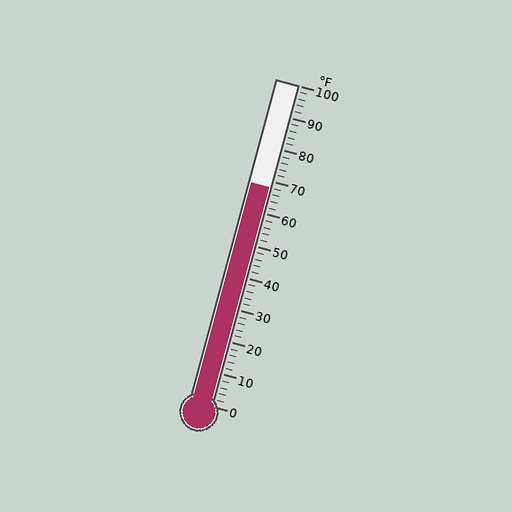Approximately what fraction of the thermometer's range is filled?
The thermometer is filled to approximately 70% of its range.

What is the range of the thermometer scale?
The thermometer scale ranges from 0°F to 100°F.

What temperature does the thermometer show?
The thermometer shows approximately 68°F.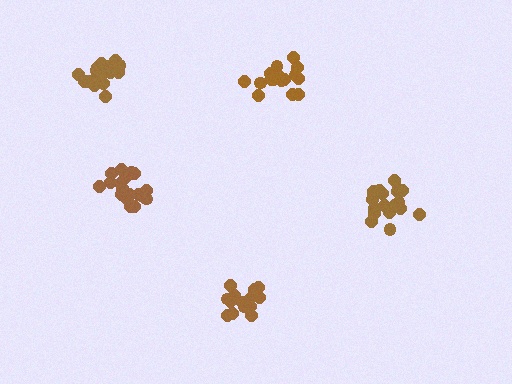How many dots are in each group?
Group 1: 17 dots, Group 2: 18 dots, Group 3: 18 dots, Group 4: 18 dots, Group 5: 19 dots (90 total).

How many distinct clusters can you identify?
There are 5 distinct clusters.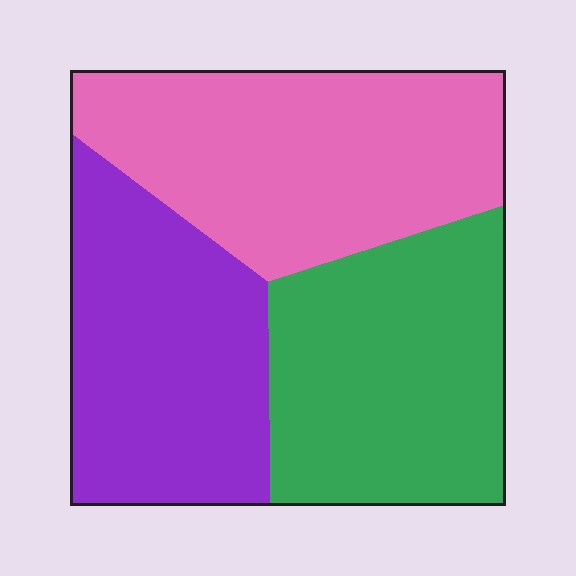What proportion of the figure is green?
Green covers around 35% of the figure.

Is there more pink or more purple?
Pink.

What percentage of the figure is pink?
Pink covers about 35% of the figure.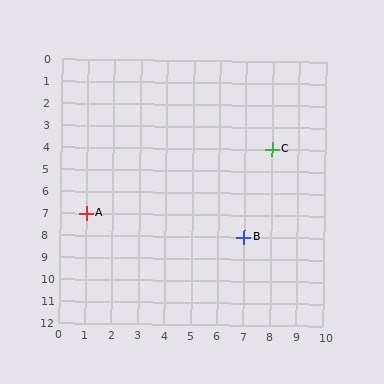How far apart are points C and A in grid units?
Points C and A are 7 columns and 3 rows apart (about 7.6 grid units diagonally).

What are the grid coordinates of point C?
Point C is at grid coordinates (8, 4).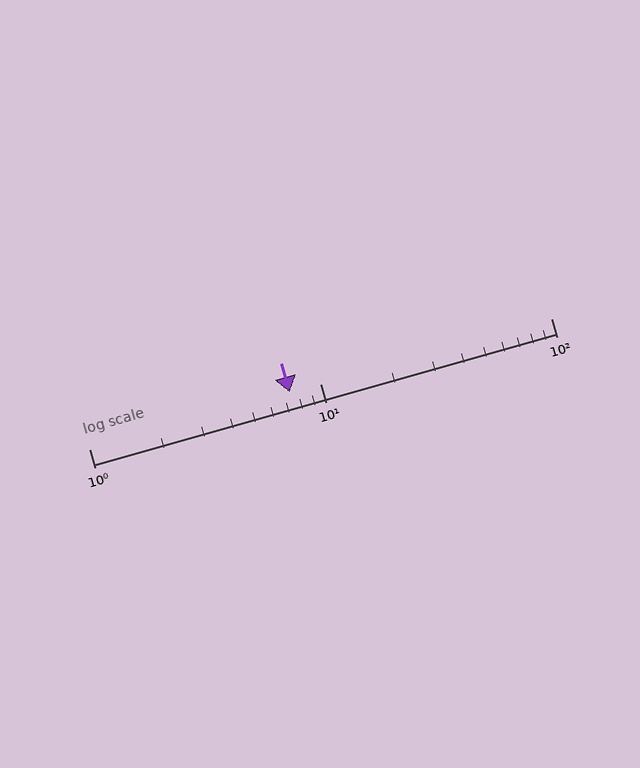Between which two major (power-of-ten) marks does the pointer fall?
The pointer is between 1 and 10.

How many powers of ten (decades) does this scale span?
The scale spans 2 decades, from 1 to 100.